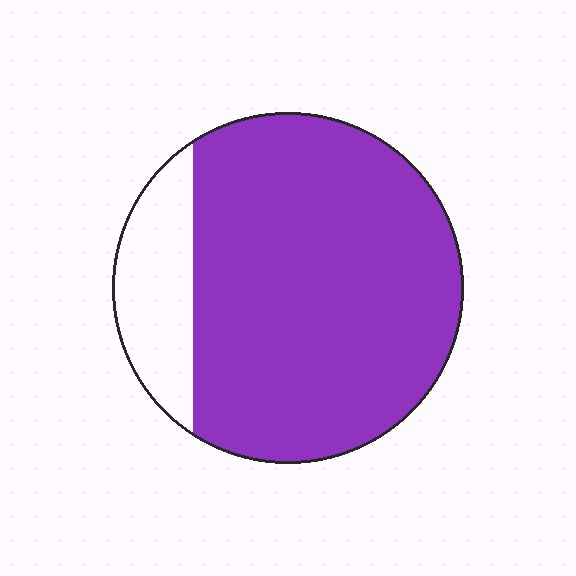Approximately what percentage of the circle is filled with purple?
Approximately 85%.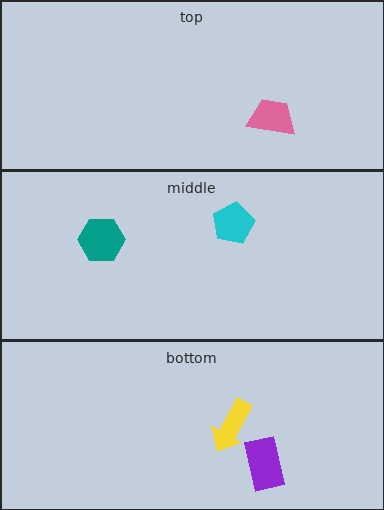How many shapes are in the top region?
1.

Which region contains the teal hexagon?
The middle region.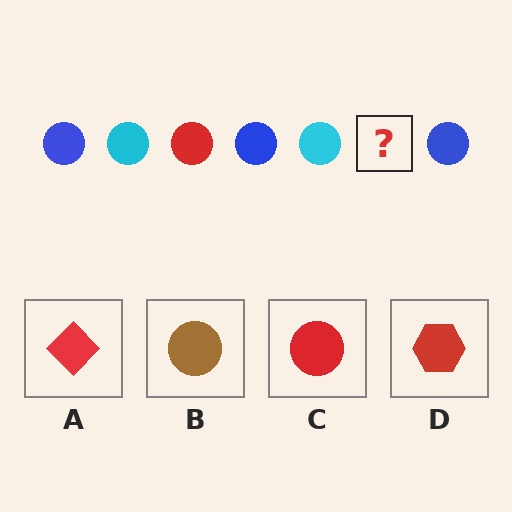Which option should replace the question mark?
Option C.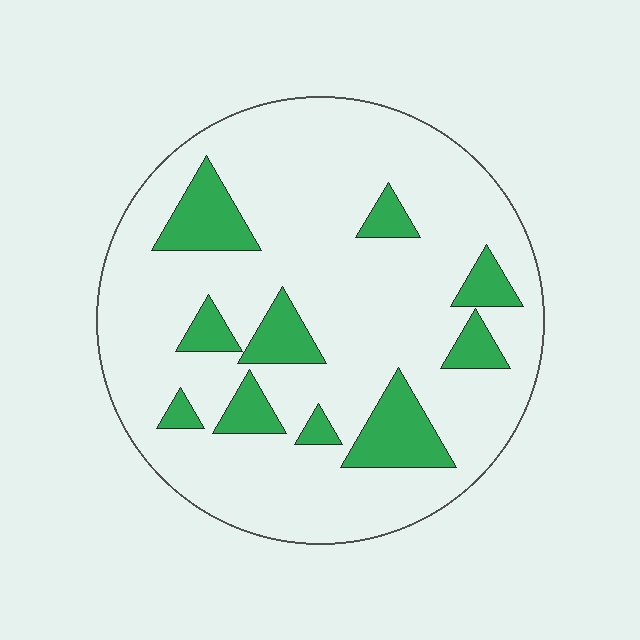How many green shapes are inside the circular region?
10.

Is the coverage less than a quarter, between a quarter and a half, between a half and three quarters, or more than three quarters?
Less than a quarter.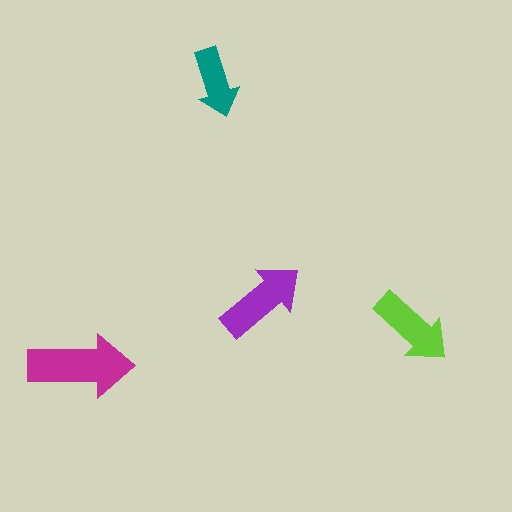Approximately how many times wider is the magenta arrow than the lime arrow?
About 1.5 times wider.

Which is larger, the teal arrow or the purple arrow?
The purple one.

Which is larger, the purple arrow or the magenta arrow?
The magenta one.